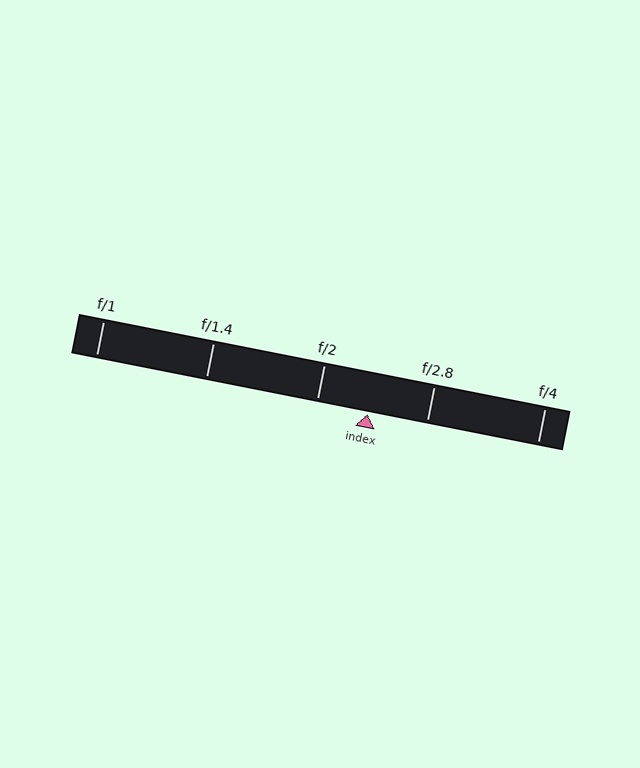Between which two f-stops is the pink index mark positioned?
The index mark is between f/2 and f/2.8.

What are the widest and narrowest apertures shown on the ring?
The widest aperture shown is f/1 and the narrowest is f/4.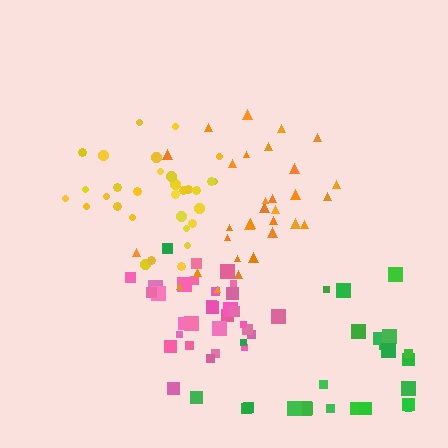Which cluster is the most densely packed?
Pink.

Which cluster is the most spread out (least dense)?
Green.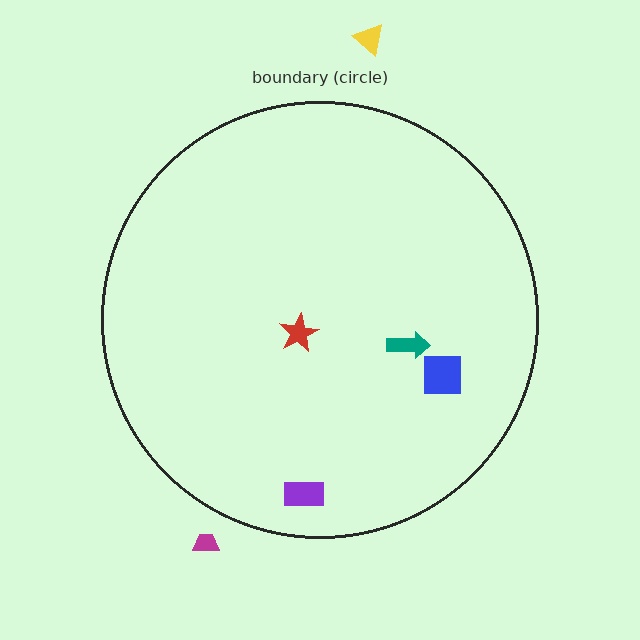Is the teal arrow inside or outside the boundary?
Inside.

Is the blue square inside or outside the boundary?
Inside.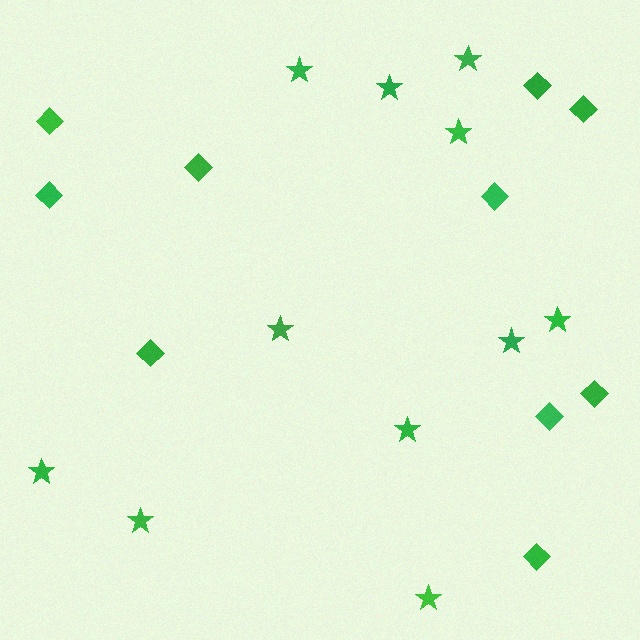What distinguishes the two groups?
There are 2 groups: one group of diamonds (10) and one group of stars (11).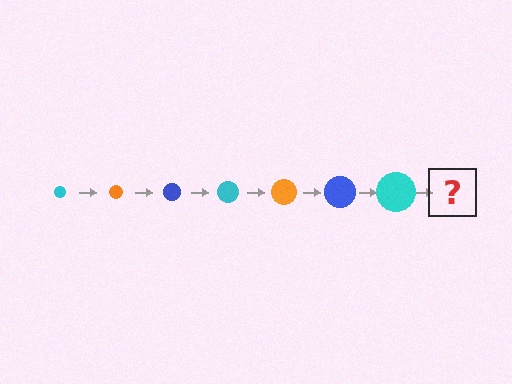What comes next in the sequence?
The next element should be an orange circle, larger than the previous one.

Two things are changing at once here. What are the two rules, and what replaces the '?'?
The two rules are that the circle grows larger each step and the color cycles through cyan, orange, and blue. The '?' should be an orange circle, larger than the previous one.